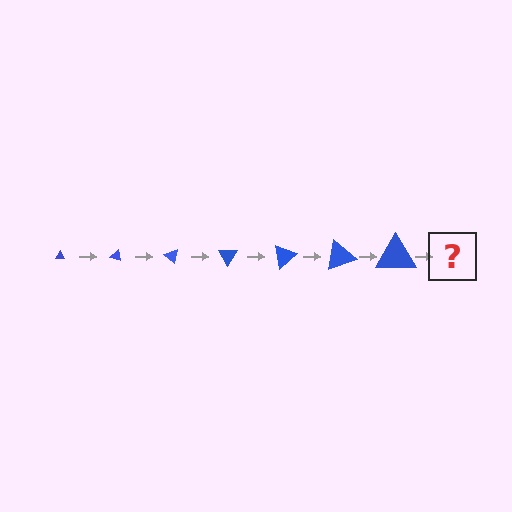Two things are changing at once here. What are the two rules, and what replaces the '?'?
The two rules are that the triangle grows larger each step and it rotates 20 degrees each step. The '?' should be a triangle, larger than the previous one and rotated 140 degrees from the start.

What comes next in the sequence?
The next element should be a triangle, larger than the previous one and rotated 140 degrees from the start.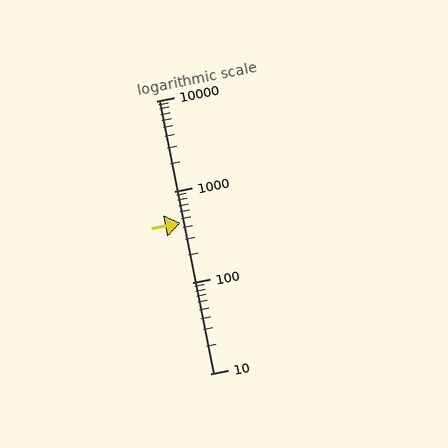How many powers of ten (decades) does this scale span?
The scale spans 3 decades, from 10 to 10000.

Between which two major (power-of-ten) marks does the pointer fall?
The pointer is between 100 and 1000.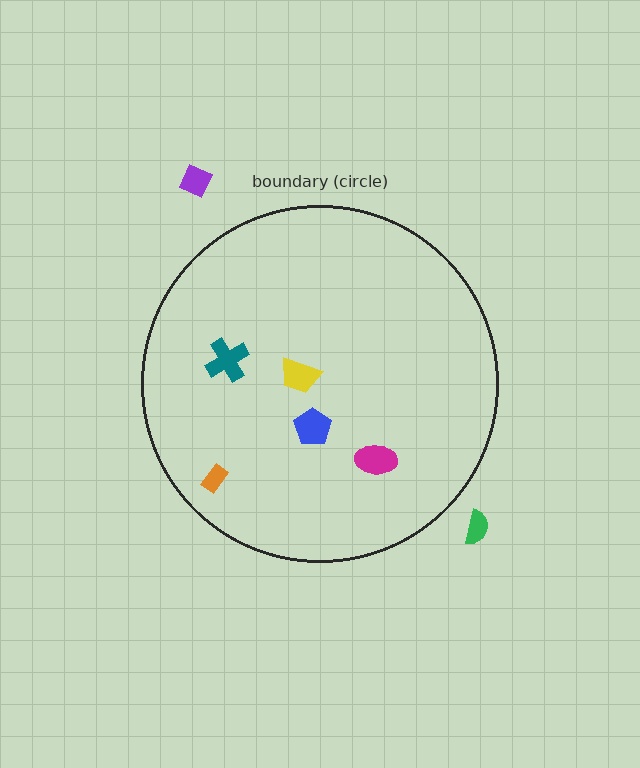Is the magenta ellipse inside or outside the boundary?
Inside.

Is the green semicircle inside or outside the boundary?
Outside.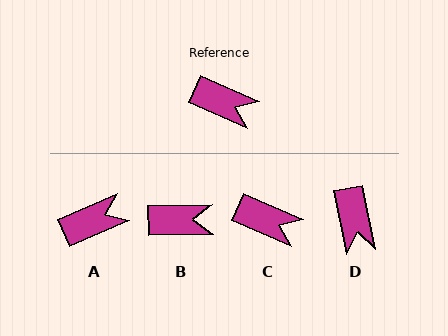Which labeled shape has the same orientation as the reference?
C.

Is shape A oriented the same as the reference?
No, it is off by about 47 degrees.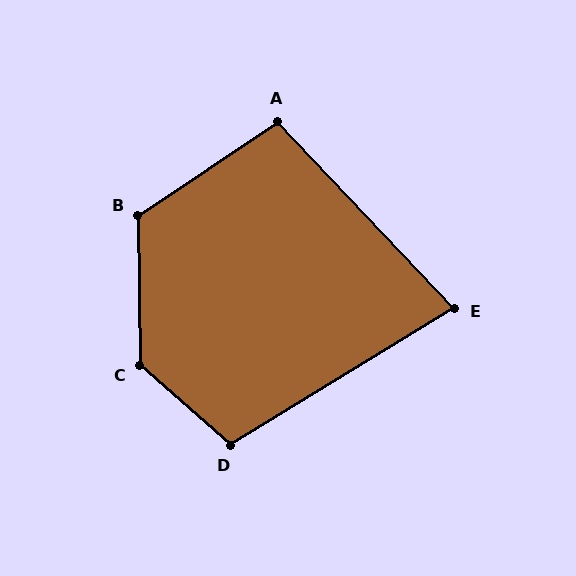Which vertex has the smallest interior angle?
E, at approximately 78 degrees.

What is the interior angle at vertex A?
Approximately 99 degrees (obtuse).